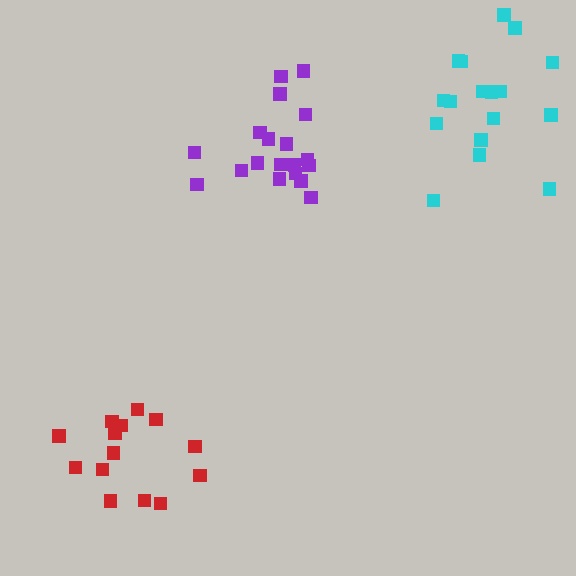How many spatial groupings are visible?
There are 3 spatial groupings.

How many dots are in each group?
Group 1: 17 dots, Group 2: 19 dots, Group 3: 15 dots (51 total).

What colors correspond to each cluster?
The clusters are colored: cyan, purple, red.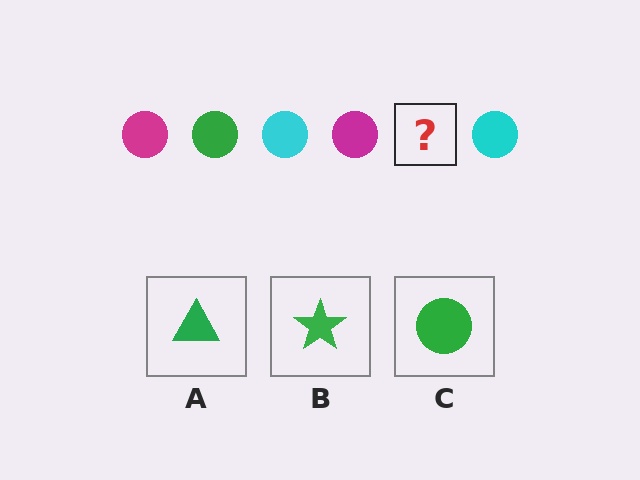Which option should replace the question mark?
Option C.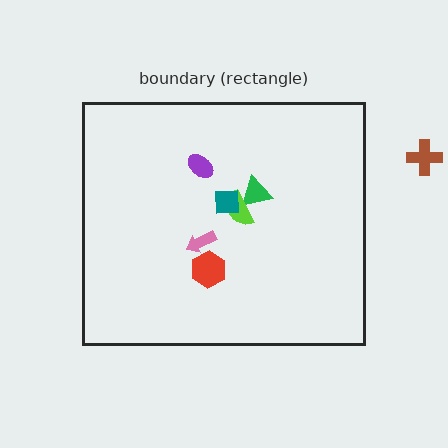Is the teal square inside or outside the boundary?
Inside.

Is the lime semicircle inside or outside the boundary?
Inside.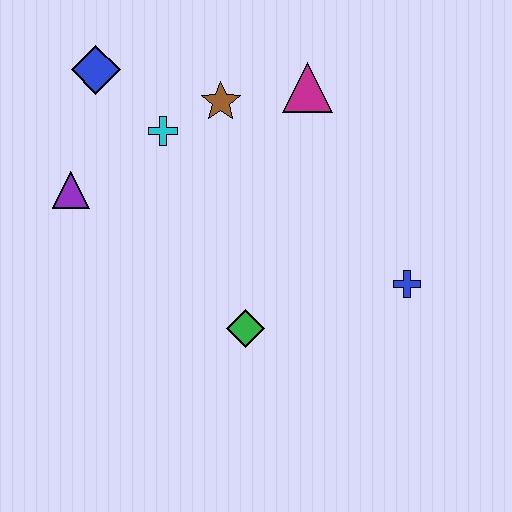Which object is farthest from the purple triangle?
The blue cross is farthest from the purple triangle.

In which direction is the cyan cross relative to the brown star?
The cyan cross is to the left of the brown star.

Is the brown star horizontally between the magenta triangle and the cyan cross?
Yes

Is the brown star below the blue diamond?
Yes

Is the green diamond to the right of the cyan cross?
Yes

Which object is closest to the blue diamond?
The cyan cross is closest to the blue diamond.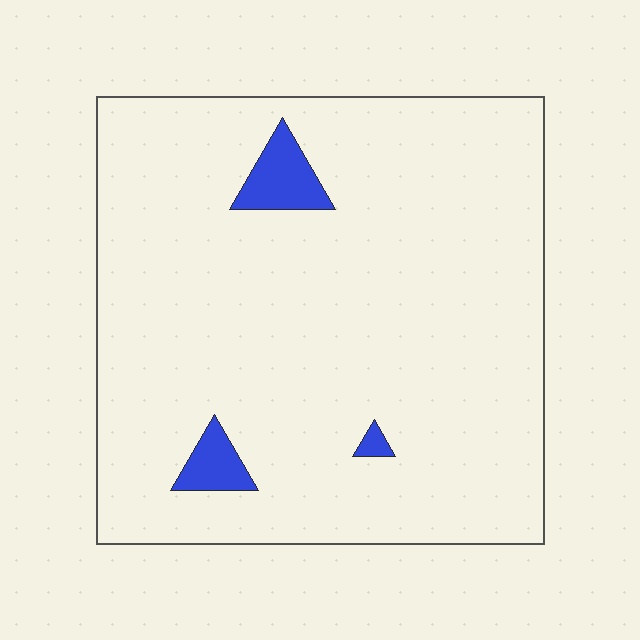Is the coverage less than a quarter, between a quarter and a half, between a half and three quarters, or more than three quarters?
Less than a quarter.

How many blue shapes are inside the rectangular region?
3.